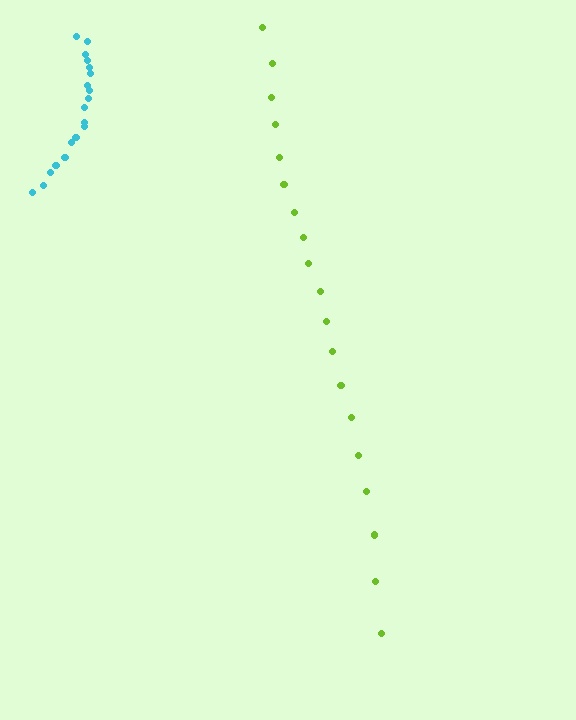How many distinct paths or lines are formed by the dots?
There are 2 distinct paths.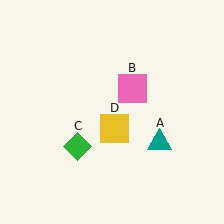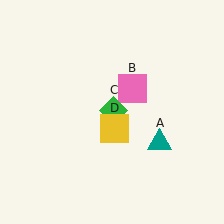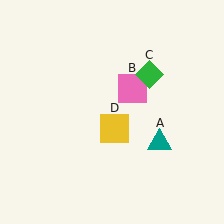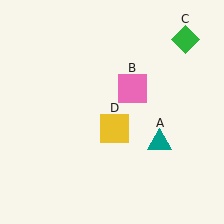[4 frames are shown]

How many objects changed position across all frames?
1 object changed position: green diamond (object C).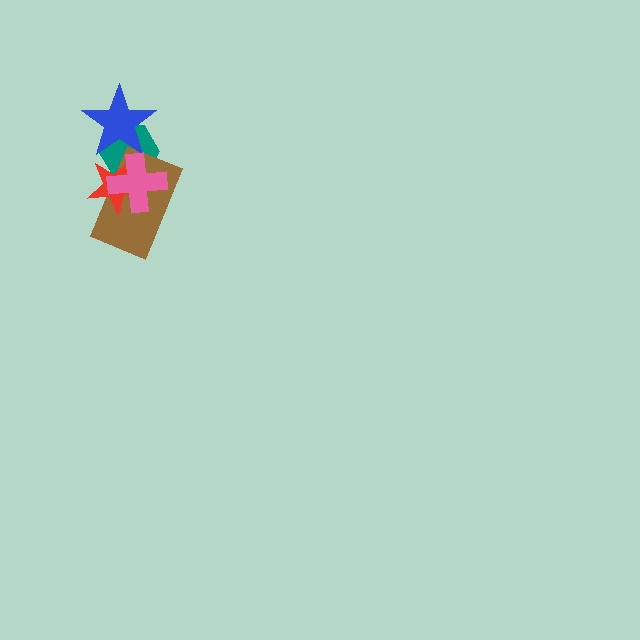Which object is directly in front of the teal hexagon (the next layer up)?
The brown rectangle is directly in front of the teal hexagon.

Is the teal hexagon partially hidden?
Yes, it is partially covered by another shape.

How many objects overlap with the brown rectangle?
3 objects overlap with the brown rectangle.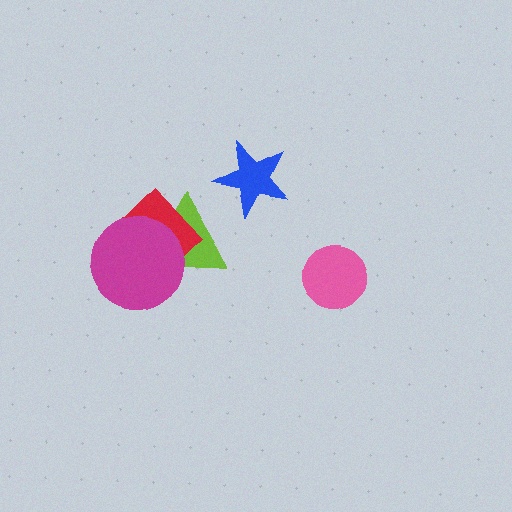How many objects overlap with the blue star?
0 objects overlap with the blue star.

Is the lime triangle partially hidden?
Yes, it is partially covered by another shape.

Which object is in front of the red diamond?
The magenta circle is in front of the red diamond.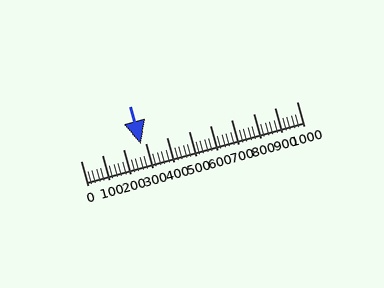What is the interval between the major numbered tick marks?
The major tick marks are spaced 100 units apart.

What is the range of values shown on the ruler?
The ruler shows values from 0 to 1000.